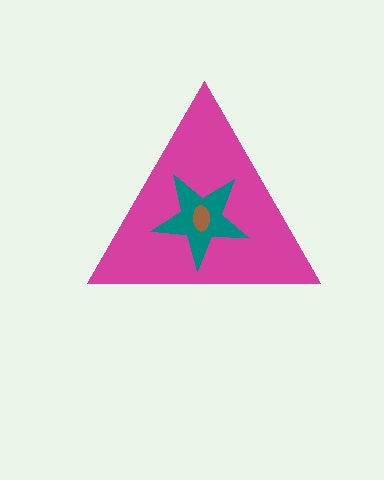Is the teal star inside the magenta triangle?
Yes.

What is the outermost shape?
The magenta triangle.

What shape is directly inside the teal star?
The brown ellipse.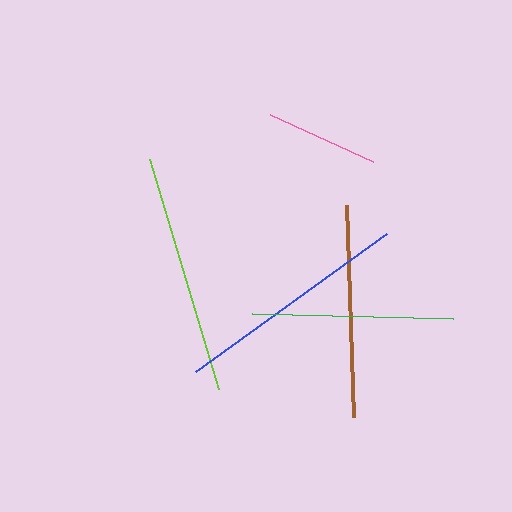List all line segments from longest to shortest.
From longest to shortest: lime, blue, brown, green, pink.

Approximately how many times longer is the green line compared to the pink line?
The green line is approximately 1.8 times the length of the pink line.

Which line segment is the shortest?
The pink line is the shortest at approximately 113 pixels.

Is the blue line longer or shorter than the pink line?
The blue line is longer than the pink line.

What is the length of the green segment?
The green segment is approximately 201 pixels long.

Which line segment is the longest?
The lime line is the longest at approximately 240 pixels.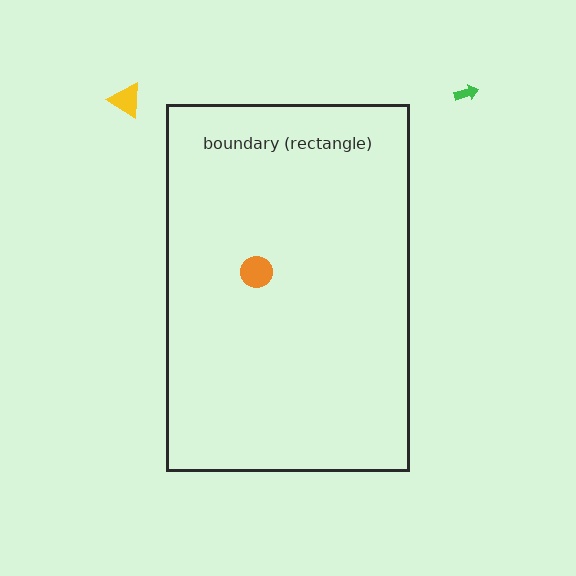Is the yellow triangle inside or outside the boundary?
Outside.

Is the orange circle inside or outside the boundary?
Inside.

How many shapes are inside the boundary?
1 inside, 2 outside.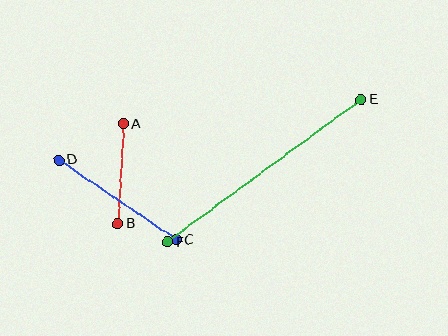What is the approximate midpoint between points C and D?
The midpoint is at approximately (117, 200) pixels.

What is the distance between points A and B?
The distance is approximately 100 pixels.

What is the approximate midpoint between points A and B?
The midpoint is at approximately (121, 174) pixels.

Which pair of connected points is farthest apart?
Points E and F are farthest apart.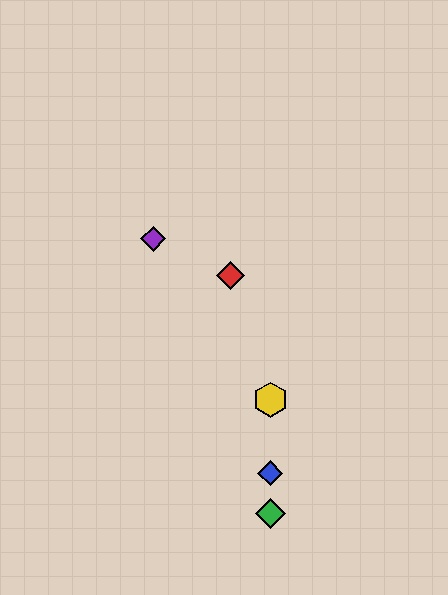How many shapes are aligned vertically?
3 shapes (the blue diamond, the green diamond, the yellow hexagon) are aligned vertically.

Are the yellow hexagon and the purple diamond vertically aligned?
No, the yellow hexagon is at x≈270 and the purple diamond is at x≈153.